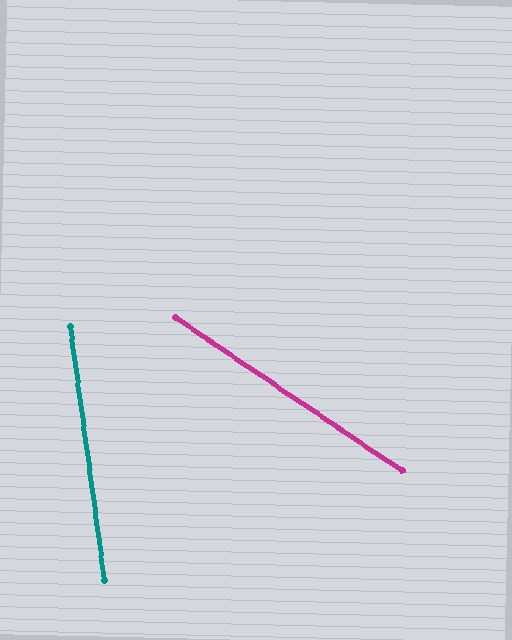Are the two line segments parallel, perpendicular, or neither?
Neither parallel nor perpendicular — they differ by about 48°.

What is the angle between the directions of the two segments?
Approximately 48 degrees.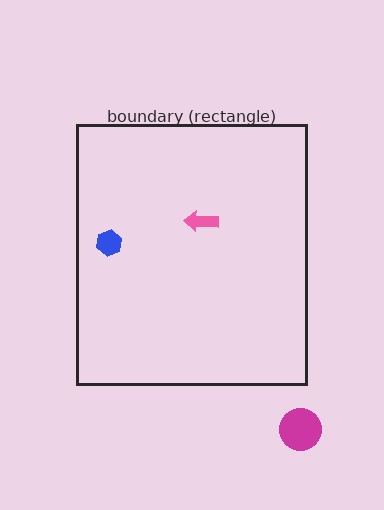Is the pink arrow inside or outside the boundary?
Inside.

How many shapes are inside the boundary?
2 inside, 1 outside.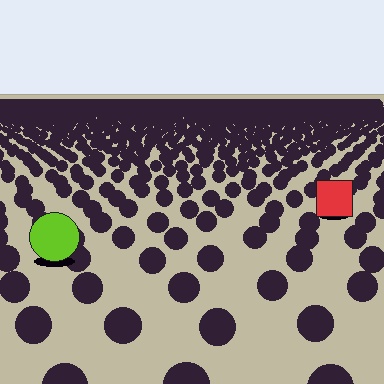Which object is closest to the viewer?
The lime circle is closest. The texture marks near it are larger and more spread out.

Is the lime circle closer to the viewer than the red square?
Yes. The lime circle is closer — you can tell from the texture gradient: the ground texture is coarser near it.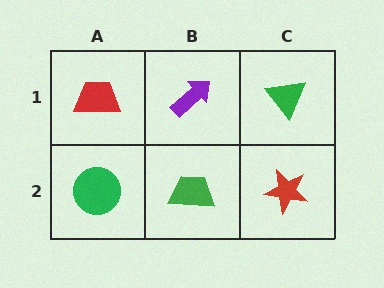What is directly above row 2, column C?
A green triangle.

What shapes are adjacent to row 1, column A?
A green circle (row 2, column A), a purple arrow (row 1, column B).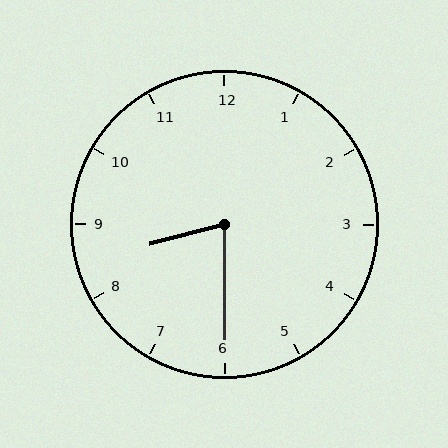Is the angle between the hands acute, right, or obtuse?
It is acute.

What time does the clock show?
8:30.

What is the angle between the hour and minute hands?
Approximately 75 degrees.